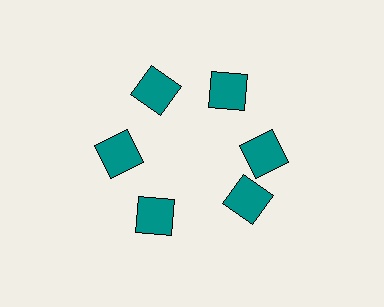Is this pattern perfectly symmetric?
No. The 6 teal squares are arranged in a ring, but one element near the 5 o'clock position is rotated out of alignment along the ring, breaking the 6-fold rotational symmetry.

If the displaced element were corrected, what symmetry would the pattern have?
It would have 6-fold rotational symmetry — the pattern would map onto itself every 60 degrees.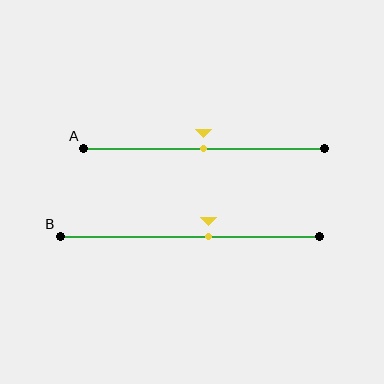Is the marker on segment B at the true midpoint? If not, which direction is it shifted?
No, the marker on segment B is shifted to the right by about 7% of the segment length.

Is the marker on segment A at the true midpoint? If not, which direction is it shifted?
Yes, the marker on segment A is at the true midpoint.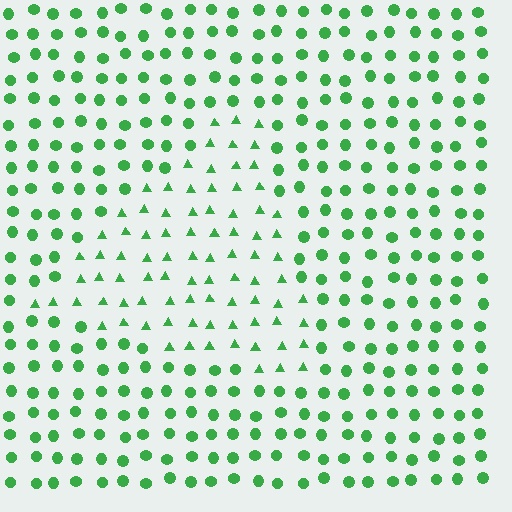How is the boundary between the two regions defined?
The boundary is defined by a change in element shape: triangles inside vs. circles outside. All elements share the same color and spacing.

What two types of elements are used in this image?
The image uses triangles inside the triangle region and circles outside it.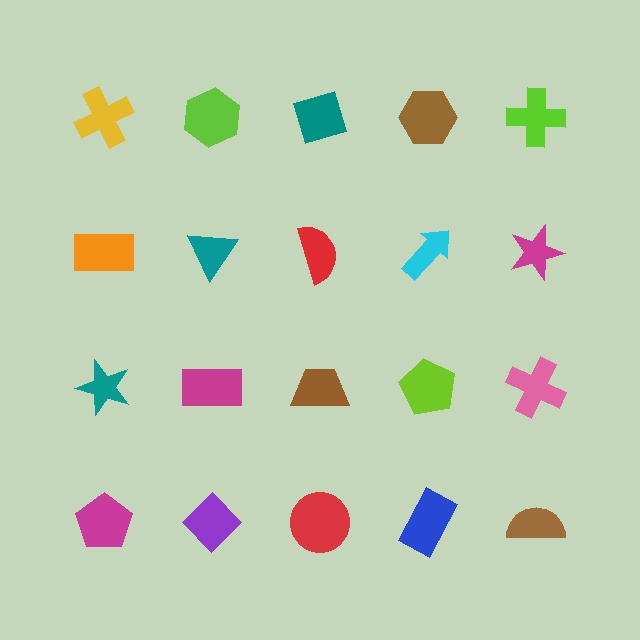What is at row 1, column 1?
A yellow cross.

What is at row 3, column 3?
A brown trapezoid.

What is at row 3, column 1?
A teal star.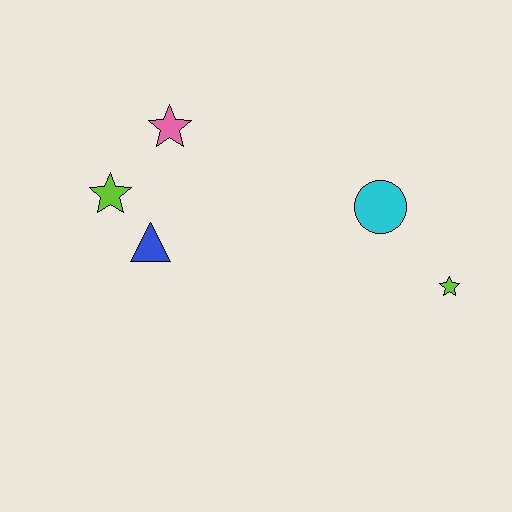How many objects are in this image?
There are 5 objects.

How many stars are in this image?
There are 3 stars.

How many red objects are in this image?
There are no red objects.